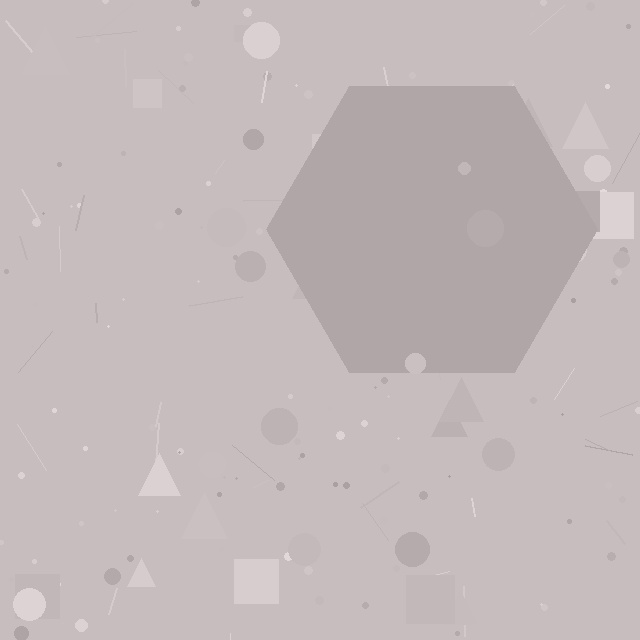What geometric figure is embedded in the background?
A hexagon is embedded in the background.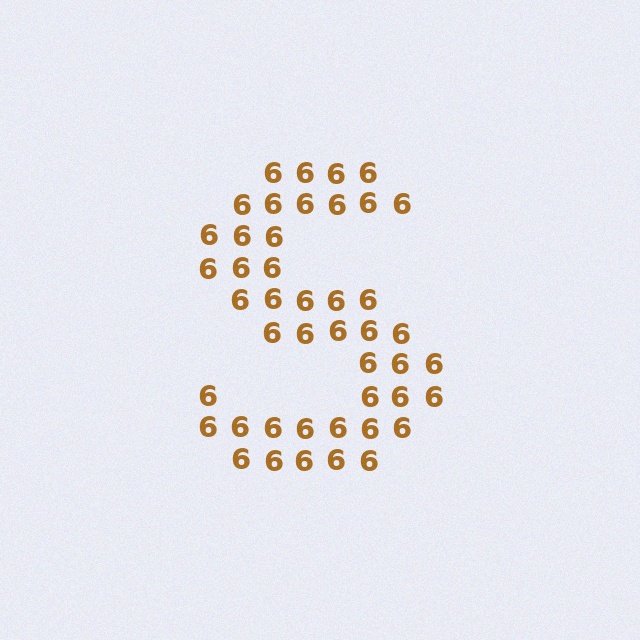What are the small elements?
The small elements are digit 6's.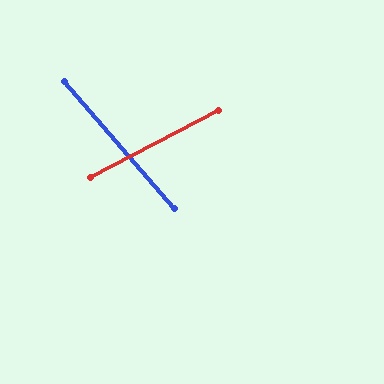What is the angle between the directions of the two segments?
Approximately 77 degrees.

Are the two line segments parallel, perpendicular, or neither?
Neither parallel nor perpendicular — they differ by about 77°.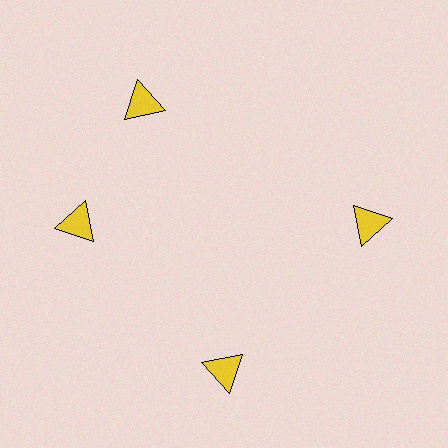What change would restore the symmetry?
The symmetry would be restored by rotating it back into even spacing with its neighbors so that all 4 triangles sit at equal angles and equal distance from the center.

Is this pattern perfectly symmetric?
No. The 4 yellow triangles are arranged in a ring, but one element near the 12 o'clock position is rotated out of alignment along the ring, breaking the 4-fold rotational symmetry.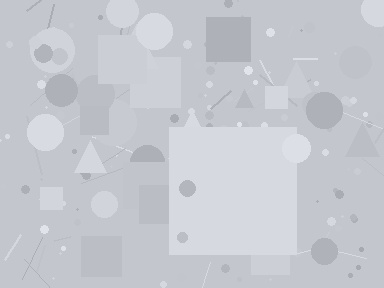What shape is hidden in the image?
A square is hidden in the image.